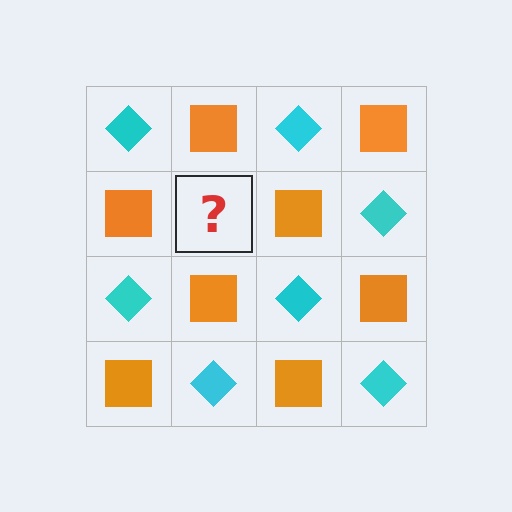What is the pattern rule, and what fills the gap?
The rule is that it alternates cyan diamond and orange square in a checkerboard pattern. The gap should be filled with a cyan diamond.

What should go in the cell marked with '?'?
The missing cell should contain a cyan diamond.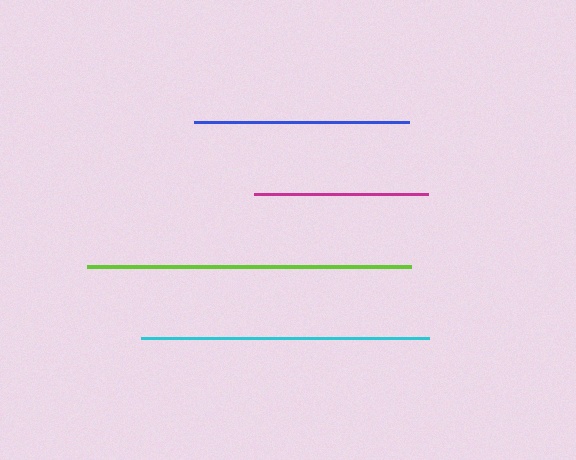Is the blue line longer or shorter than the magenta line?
The blue line is longer than the magenta line.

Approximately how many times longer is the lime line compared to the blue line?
The lime line is approximately 1.5 times the length of the blue line.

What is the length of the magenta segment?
The magenta segment is approximately 174 pixels long.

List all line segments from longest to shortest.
From longest to shortest: lime, cyan, blue, magenta.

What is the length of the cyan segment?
The cyan segment is approximately 289 pixels long.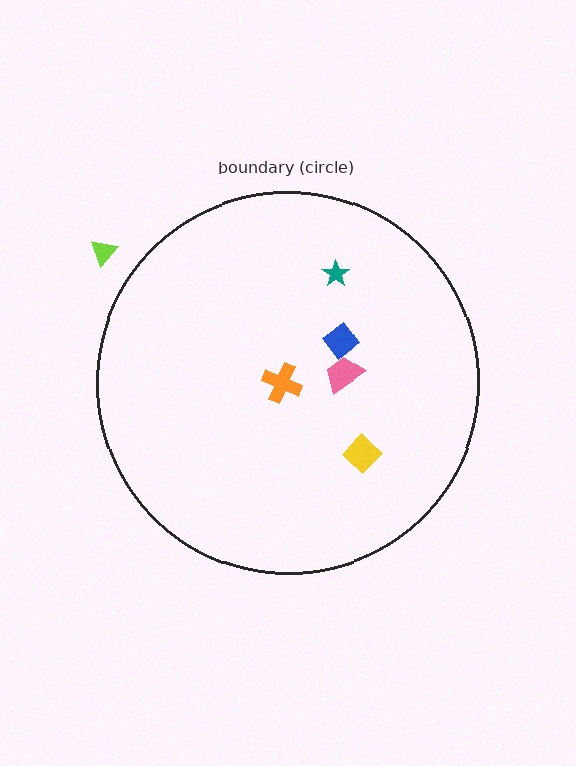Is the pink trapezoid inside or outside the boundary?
Inside.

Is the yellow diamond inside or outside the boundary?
Inside.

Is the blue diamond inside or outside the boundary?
Inside.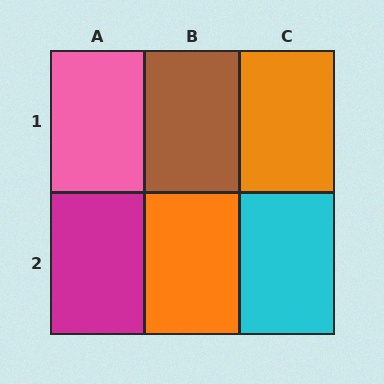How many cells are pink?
1 cell is pink.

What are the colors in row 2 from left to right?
Magenta, orange, cyan.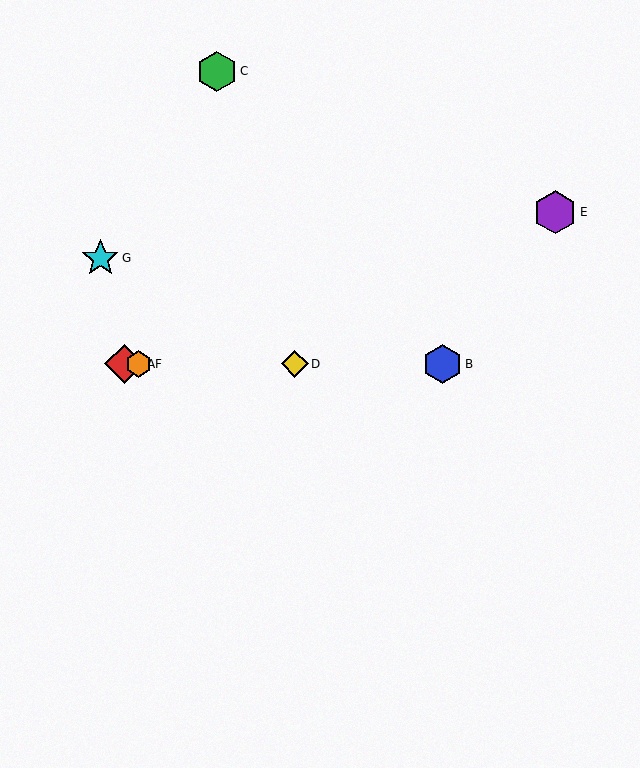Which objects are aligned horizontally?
Objects A, B, D, F are aligned horizontally.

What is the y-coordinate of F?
Object F is at y≈364.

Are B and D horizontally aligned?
Yes, both are at y≈364.